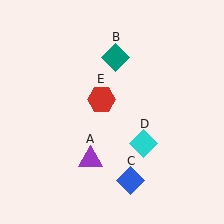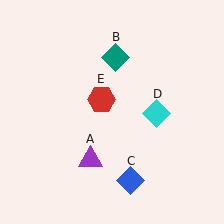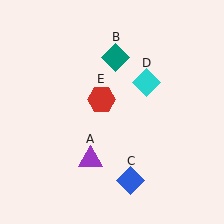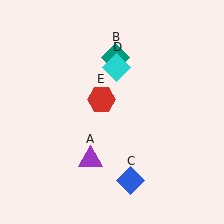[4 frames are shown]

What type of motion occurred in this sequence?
The cyan diamond (object D) rotated counterclockwise around the center of the scene.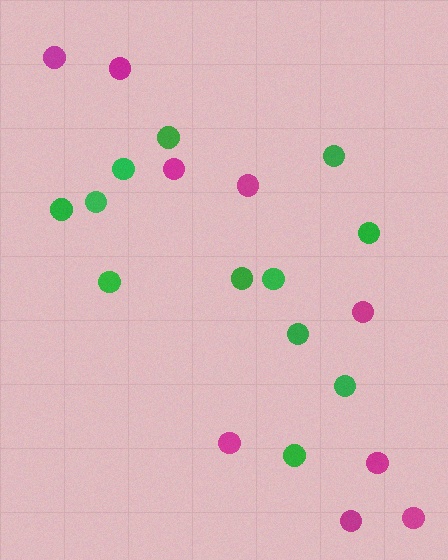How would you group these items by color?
There are 2 groups: one group of magenta circles (9) and one group of green circles (12).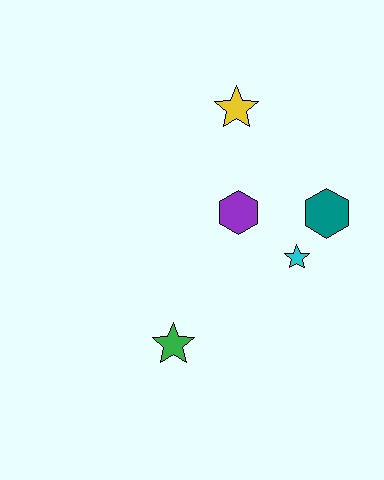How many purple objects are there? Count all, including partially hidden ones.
There is 1 purple object.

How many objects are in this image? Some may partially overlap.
There are 5 objects.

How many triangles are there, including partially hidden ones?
There are no triangles.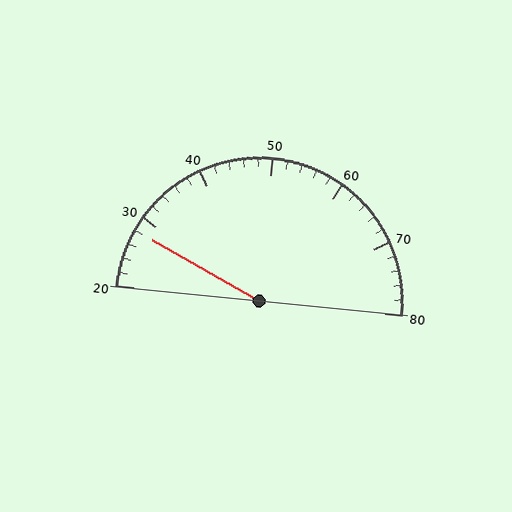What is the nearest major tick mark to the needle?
The nearest major tick mark is 30.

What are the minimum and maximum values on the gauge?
The gauge ranges from 20 to 80.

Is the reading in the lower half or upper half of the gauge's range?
The reading is in the lower half of the range (20 to 80).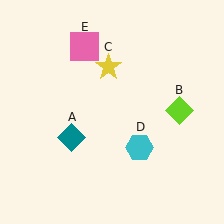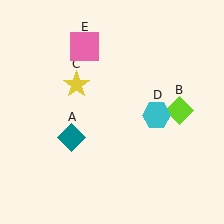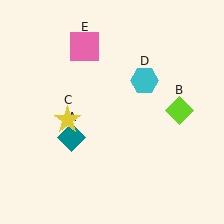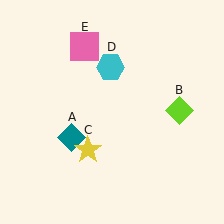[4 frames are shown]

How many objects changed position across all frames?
2 objects changed position: yellow star (object C), cyan hexagon (object D).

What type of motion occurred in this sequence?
The yellow star (object C), cyan hexagon (object D) rotated counterclockwise around the center of the scene.